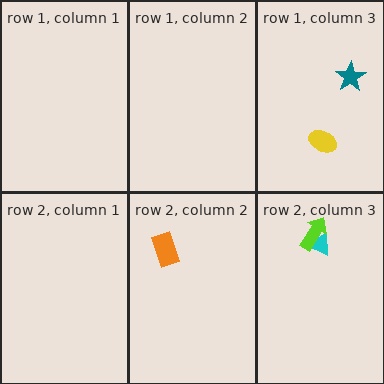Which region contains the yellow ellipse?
The row 1, column 3 region.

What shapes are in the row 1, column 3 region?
The yellow ellipse, the teal star.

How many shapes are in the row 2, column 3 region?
2.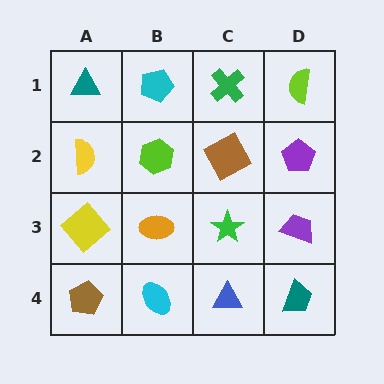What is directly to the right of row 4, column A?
A cyan ellipse.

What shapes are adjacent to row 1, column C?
A brown square (row 2, column C), a cyan pentagon (row 1, column B), a lime semicircle (row 1, column D).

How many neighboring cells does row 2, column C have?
4.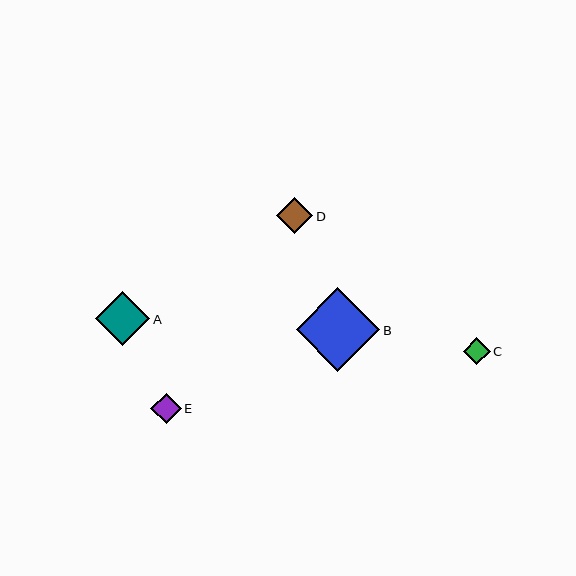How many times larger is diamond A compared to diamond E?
Diamond A is approximately 1.8 times the size of diamond E.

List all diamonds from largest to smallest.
From largest to smallest: B, A, D, E, C.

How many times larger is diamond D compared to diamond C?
Diamond D is approximately 1.4 times the size of diamond C.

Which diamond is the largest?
Diamond B is the largest with a size of approximately 83 pixels.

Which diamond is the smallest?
Diamond C is the smallest with a size of approximately 27 pixels.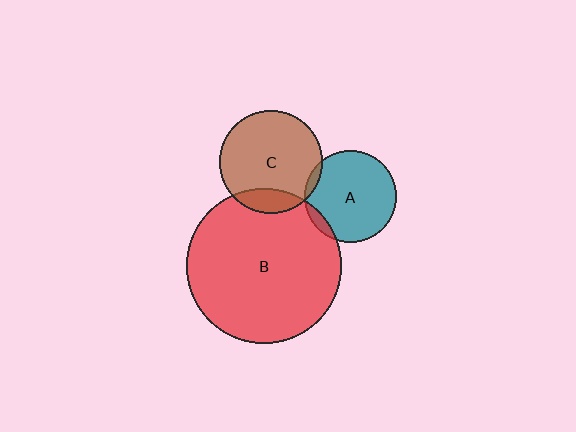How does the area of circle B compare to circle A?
Approximately 2.8 times.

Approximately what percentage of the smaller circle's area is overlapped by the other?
Approximately 15%.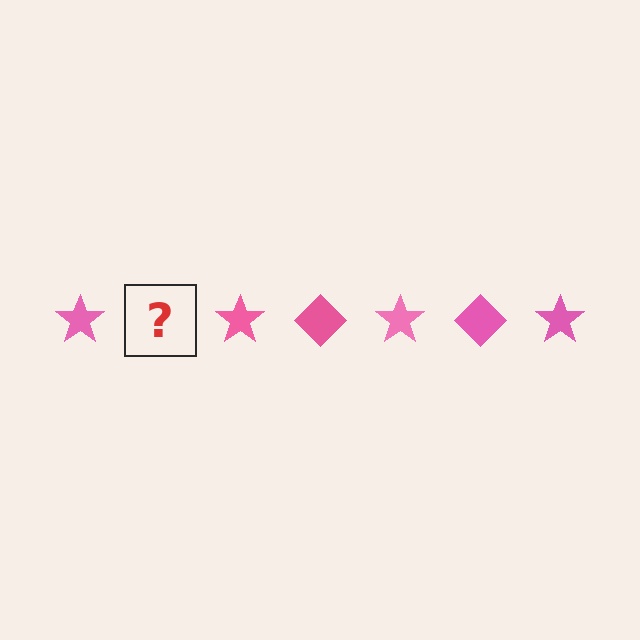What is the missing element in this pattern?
The missing element is a pink diamond.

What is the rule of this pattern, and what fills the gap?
The rule is that the pattern cycles through star, diamond shapes in pink. The gap should be filled with a pink diamond.